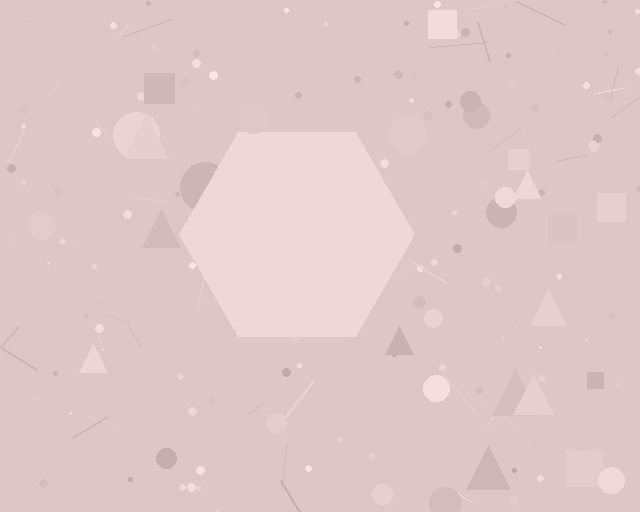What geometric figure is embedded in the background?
A hexagon is embedded in the background.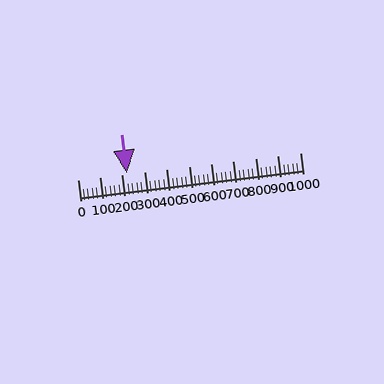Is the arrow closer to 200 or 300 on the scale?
The arrow is closer to 200.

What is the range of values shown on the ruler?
The ruler shows values from 0 to 1000.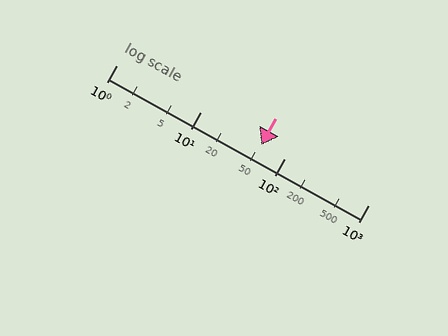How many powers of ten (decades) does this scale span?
The scale spans 3 decades, from 1 to 1000.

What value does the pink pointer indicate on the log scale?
The pointer indicates approximately 53.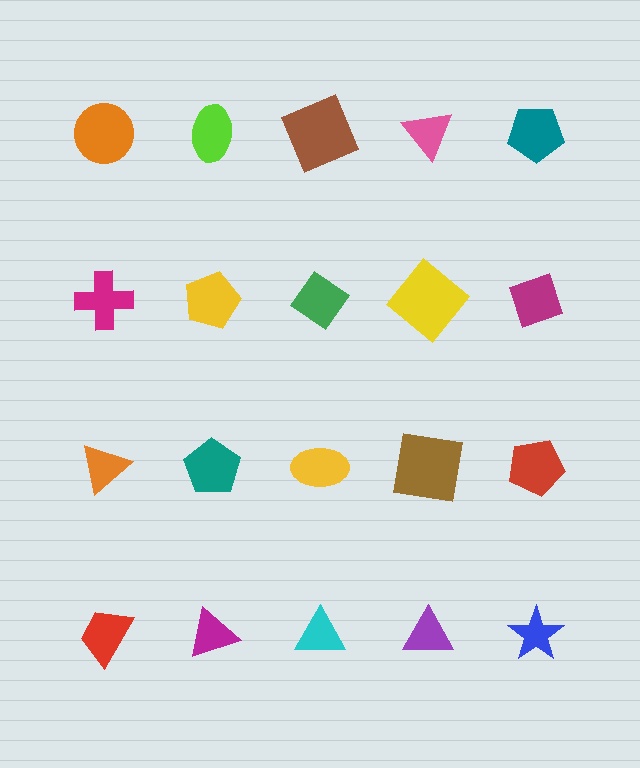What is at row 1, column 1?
An orange circle.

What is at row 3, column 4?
A brown square.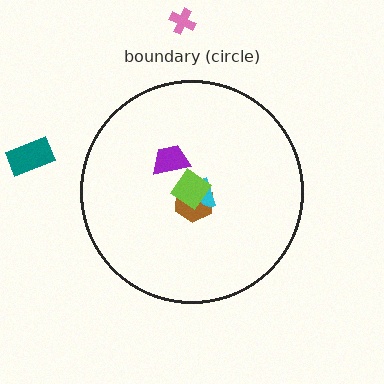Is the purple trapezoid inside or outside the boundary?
Inside.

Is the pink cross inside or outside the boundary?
Outside.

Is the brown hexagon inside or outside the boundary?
Inside.